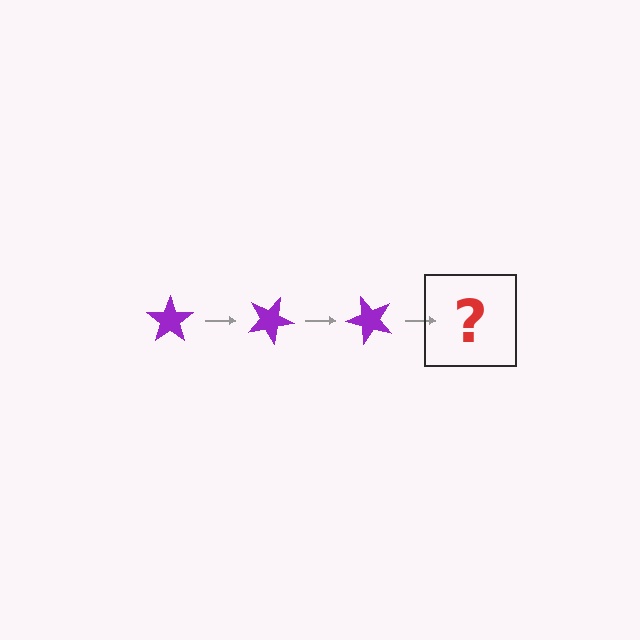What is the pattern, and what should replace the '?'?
The pattern is that the star rotates 25 degrees each step. The '?' should be a purple star rotated 75 degrees.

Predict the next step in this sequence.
The next step is a purple star rotated 75 degrees.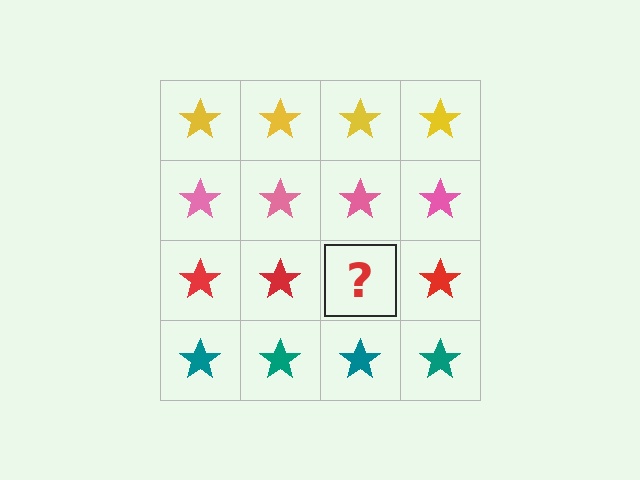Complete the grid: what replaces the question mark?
The question mark should be replaced with a red star.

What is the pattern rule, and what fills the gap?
The rule is that each row has a consistent color. The gap should be filled with a red star.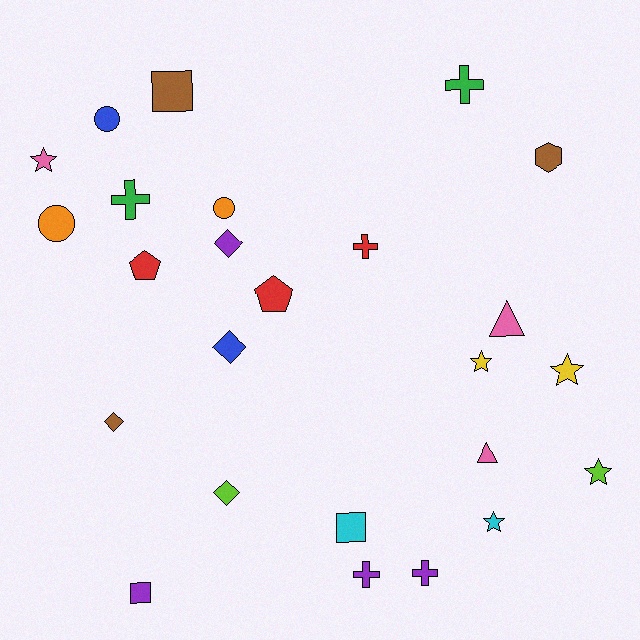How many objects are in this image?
There are 25 objects.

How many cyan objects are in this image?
There are 2 cyan objects.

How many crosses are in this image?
There are 5 crosses.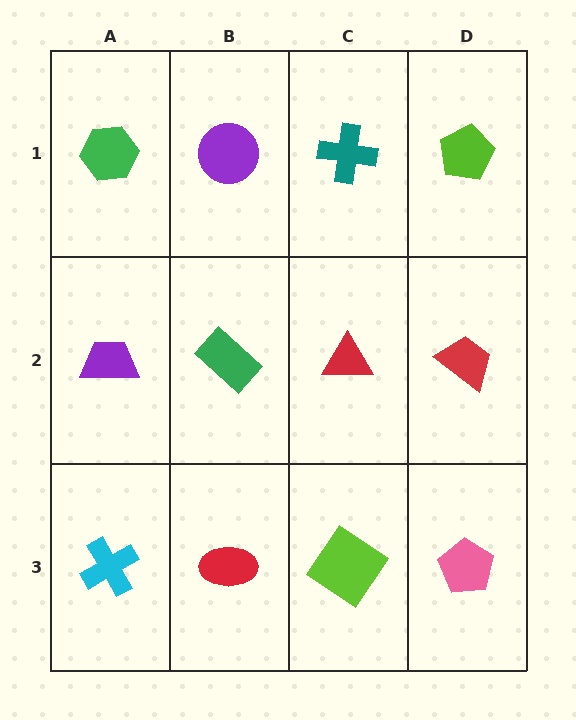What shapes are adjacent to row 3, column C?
A red triangle (row 2, column C), a red ellipse (row 3, column B), a pink pentagon (row 3, column D).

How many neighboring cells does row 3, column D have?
2.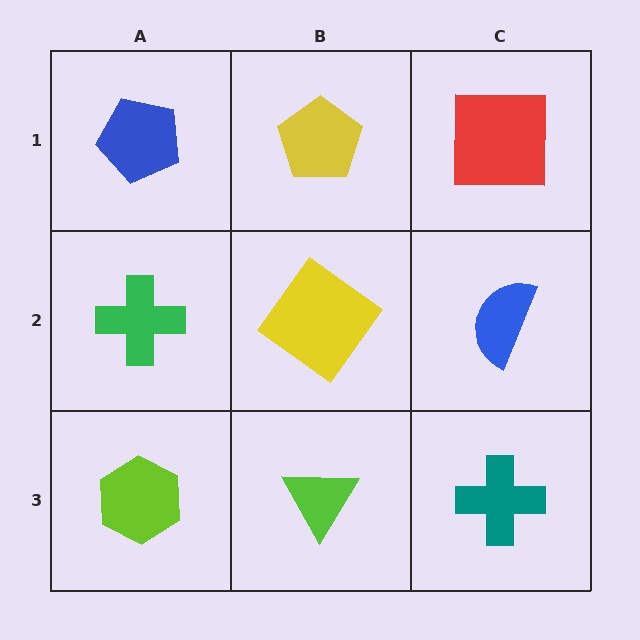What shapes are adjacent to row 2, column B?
A yellow pentagon (row 1, column B), a lime triangle (row 3, column B), a green cross (row 2, column A), a blue semicircle (row 2, column C).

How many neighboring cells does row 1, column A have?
2.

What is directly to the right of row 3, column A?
A lime triangle.